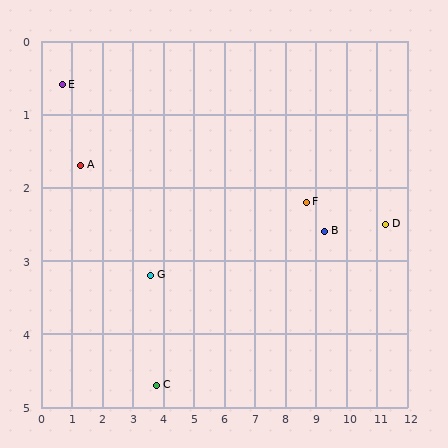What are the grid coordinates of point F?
Point F is at approximately (8.7, 2.2).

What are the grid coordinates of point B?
Point B is at approximately (9.3, 2.6).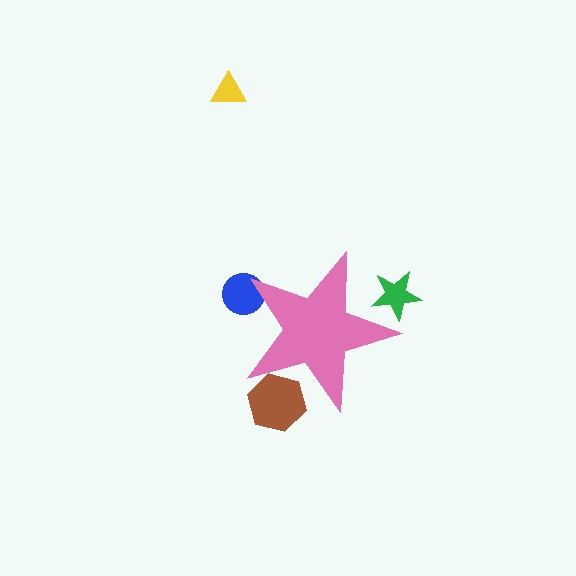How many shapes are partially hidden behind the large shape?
3 shapes are partially hidden.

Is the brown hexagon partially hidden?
Yes, the brown hexagon is partially hidden behind the pink star.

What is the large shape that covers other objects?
A pink star.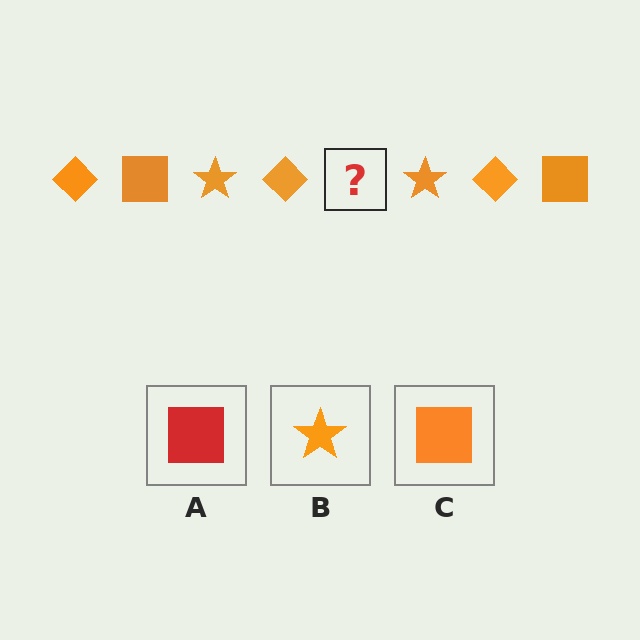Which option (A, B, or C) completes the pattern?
C.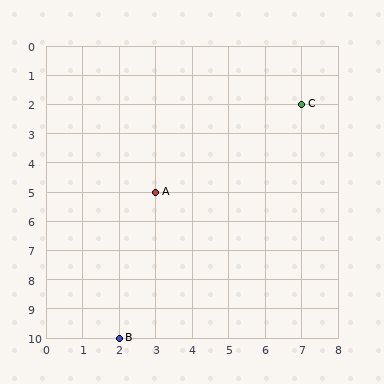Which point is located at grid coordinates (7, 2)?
Point C is at (7, 2).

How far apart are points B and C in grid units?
Points B and C are 5 columns and 8 rows apart (about 9.4 grid units diagonally).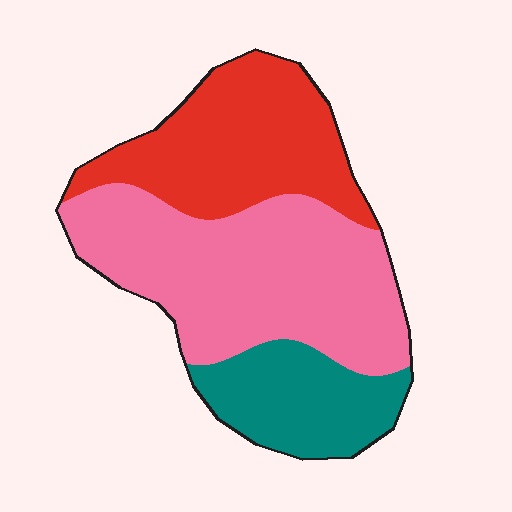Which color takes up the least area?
Teal, at roughly 20%.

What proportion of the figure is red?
Red takes up between a quarter and a half of the figure.